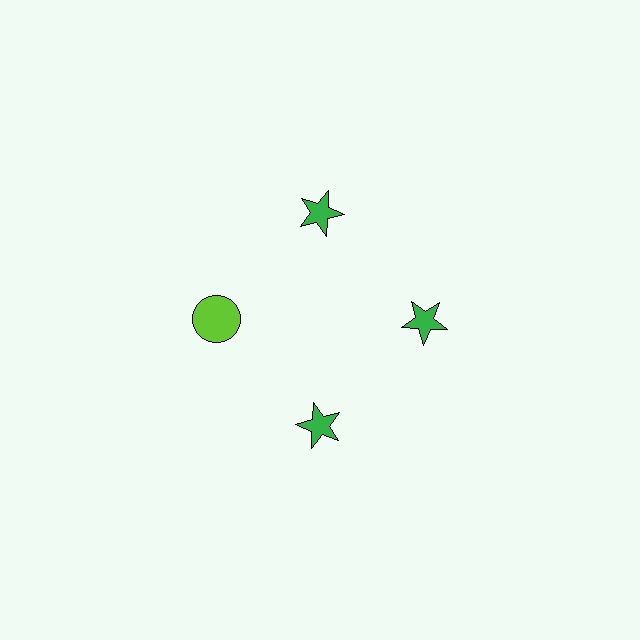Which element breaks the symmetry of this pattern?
The lime circle at roughly the 9 o'clock position breaks the symmetry. All other shapes are green stars.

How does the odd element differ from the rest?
It differs in both color (lime instead of green) and shape (circle instead of star).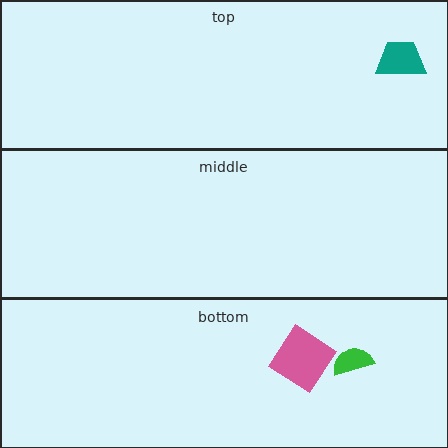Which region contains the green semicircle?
The bottom region.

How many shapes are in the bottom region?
2.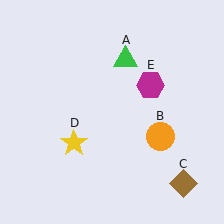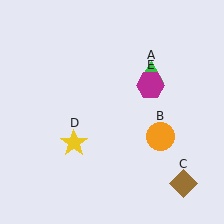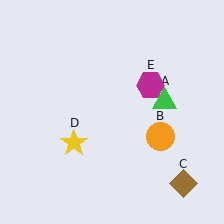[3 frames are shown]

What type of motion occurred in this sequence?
The green triangle (object A) rotated clockwise around the center of the scene.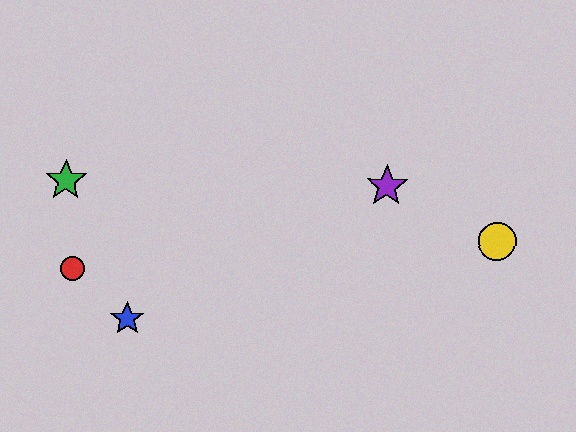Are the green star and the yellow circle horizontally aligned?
No, the green star is at y≈180 and the yellow circle is at y≈241.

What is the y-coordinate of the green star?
The green star is at y≈180.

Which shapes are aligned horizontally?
The green star, the purple star are aligned horizontally.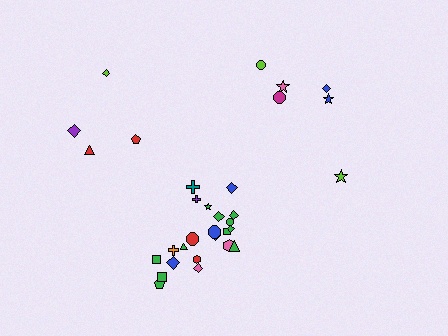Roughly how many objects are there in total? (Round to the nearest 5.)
Roughly 30 objects in total.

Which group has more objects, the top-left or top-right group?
The top-right group.